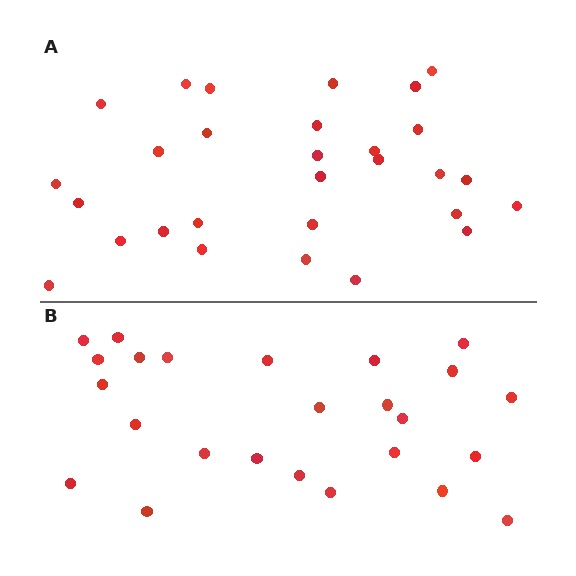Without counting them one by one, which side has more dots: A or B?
Region A (the top region) has more dots.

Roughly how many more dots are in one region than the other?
Region A has about 4 more dots than region B.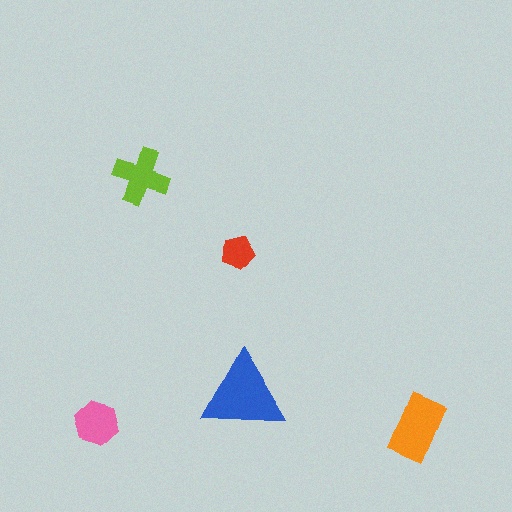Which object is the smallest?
The red pentagon.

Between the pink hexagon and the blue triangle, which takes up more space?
The blue triangle.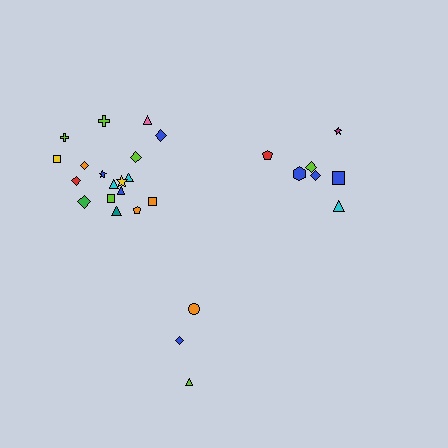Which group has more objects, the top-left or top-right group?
The top-left group.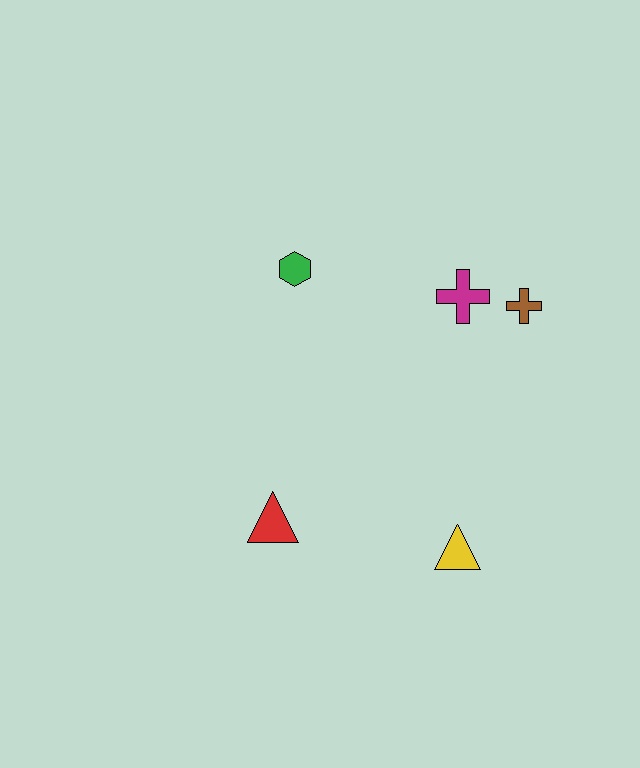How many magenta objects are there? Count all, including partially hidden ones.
There is 1 magenta object.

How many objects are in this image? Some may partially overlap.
There are 5 objects.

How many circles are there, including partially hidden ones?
There are no circles.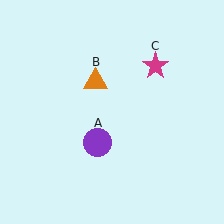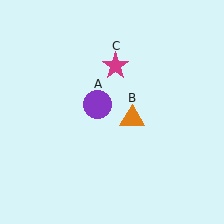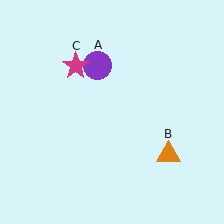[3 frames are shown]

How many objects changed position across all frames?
3 objects changed position: purple circle (object A), orange triangle (object B), magenta star (object C).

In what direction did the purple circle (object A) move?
The purple circle (object A) moved up.